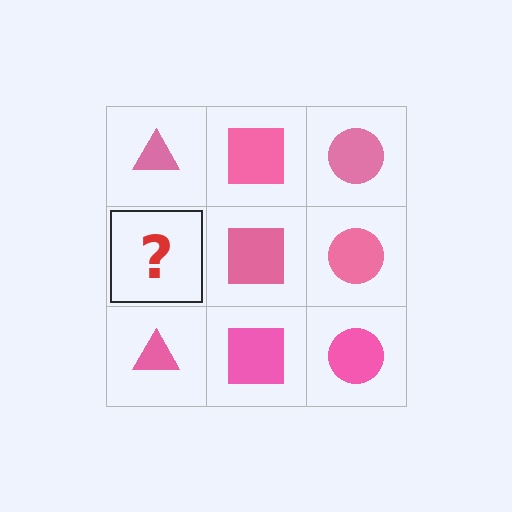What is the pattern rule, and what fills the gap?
The rule is that each column has a consistent shape. The gap should be filled with a pink triangle.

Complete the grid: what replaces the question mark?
The question mark should be replaced with a pink triangle.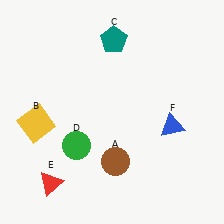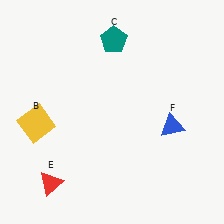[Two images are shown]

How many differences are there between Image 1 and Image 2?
There are 2 differences between the two images.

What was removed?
The green circle (D), the brown circle (A) were removed in Image 2.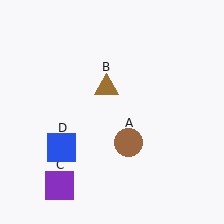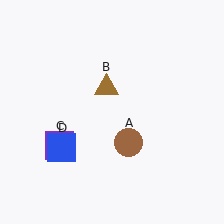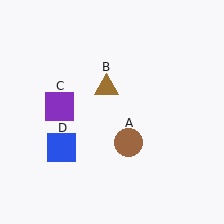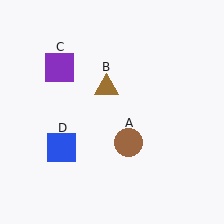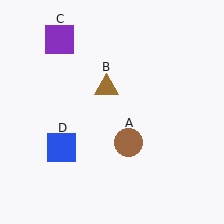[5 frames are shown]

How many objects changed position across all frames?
1 object changed position: purple square (object C).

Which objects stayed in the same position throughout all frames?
Brown circle (object A) and brown triangle (object B) and blue square (object D) remained stationary.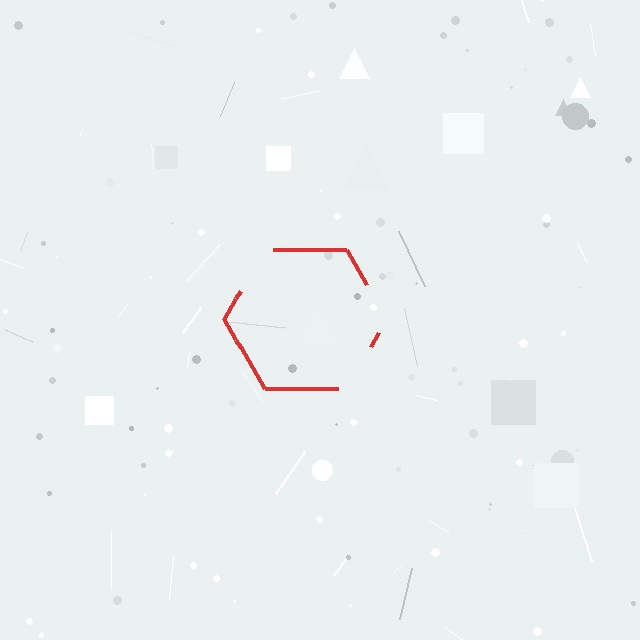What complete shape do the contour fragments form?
The contour fragments form a hexagon.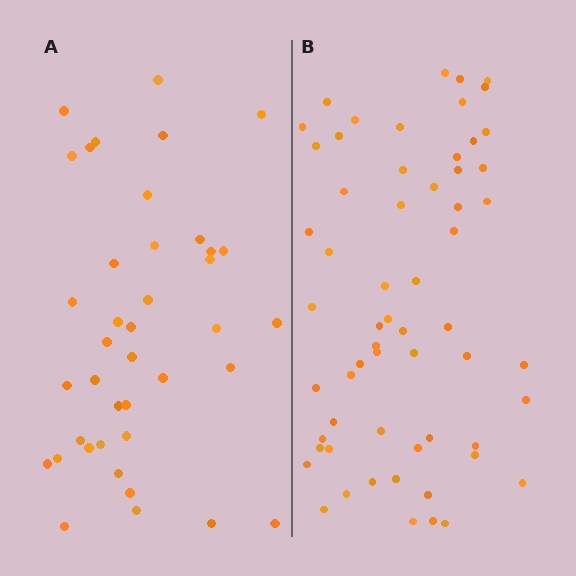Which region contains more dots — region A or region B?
Region B (the right region) has more dots.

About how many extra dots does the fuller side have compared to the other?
Region B has approximately 20 more dots than region A.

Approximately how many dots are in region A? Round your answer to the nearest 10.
About 40 dots.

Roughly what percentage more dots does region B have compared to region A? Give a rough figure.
About 50% more.